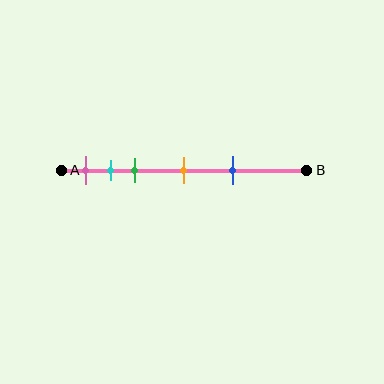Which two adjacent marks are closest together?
The cyan and green marks are the closest adjacent pair.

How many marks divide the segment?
There are 5 marks dividing the segment.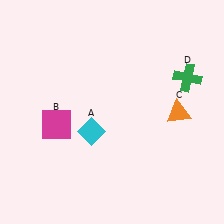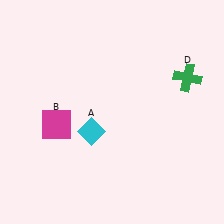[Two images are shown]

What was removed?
The orange triangle (C) was removed in Image 2.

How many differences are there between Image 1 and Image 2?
There is 1 difference between the two images.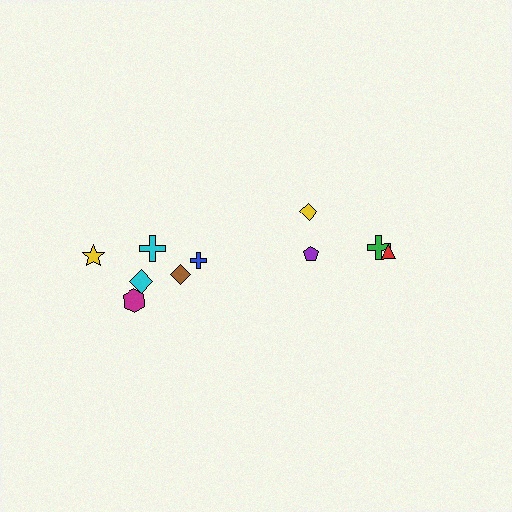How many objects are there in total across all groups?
There are 10 objects.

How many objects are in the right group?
There are 4 objects.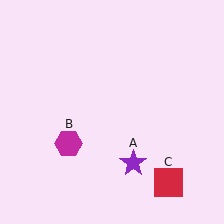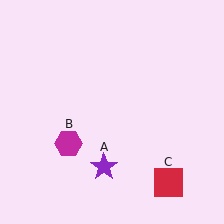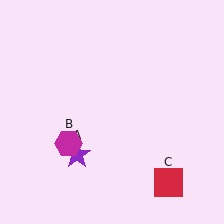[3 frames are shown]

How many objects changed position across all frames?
1 object changed position: purple star (object A).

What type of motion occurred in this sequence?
The purple star (object A) rotated clockwise around the center of the scene.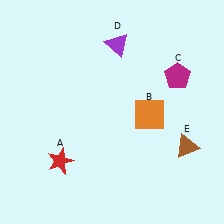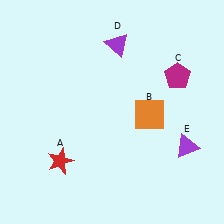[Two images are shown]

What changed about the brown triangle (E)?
In Image 1, E is brown. In Image 2, it changed to purple.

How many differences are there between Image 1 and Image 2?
There is 1 difference between the two images.